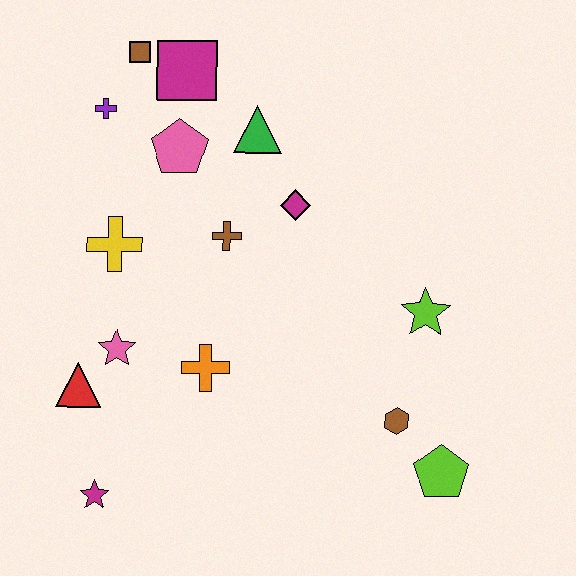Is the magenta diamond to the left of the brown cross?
No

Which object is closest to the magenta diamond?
The brown cross is closest to the magenta diamond.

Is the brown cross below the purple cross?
Yes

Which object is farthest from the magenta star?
The brown square is farthest from the magenta star.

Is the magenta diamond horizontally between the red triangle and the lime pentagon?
Yes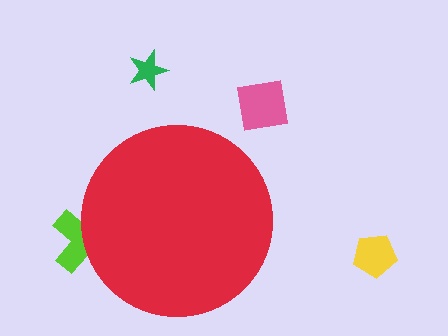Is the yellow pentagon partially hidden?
No, the yellow pentagon is fully visible.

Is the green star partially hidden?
No, the green star is fully visible.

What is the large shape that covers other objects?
A red circle.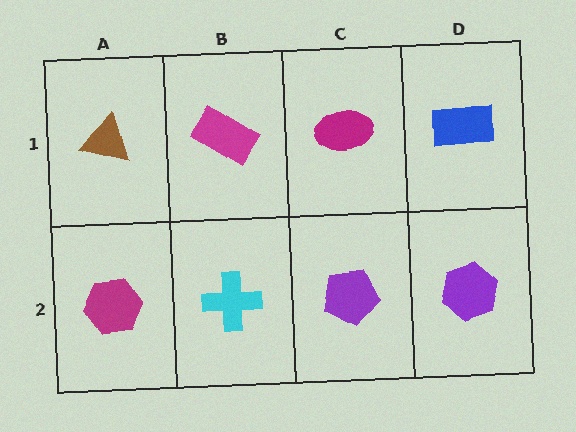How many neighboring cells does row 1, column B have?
3.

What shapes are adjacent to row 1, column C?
A purple pentagon (row 2, column C), a magenta rectangle (row 1, column B), a blue rectangle (row 1, column D).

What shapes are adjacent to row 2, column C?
A magenta ellipse (row 1, column C), a cyan cross (row 2, column B), a purple hexagon (row 2, column D).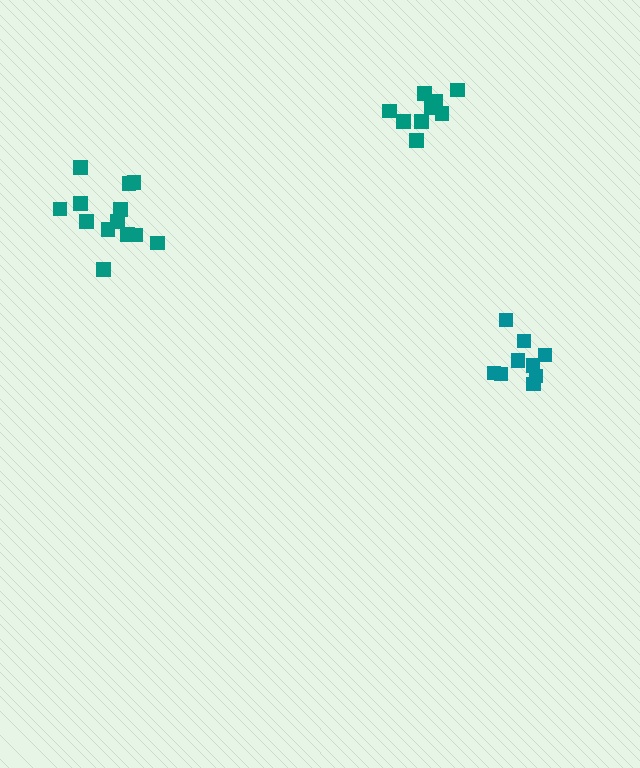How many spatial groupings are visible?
There are 3 spatial groupings.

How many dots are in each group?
Group 1: 13 dots, Group 2: 9 dots, Group 3: 9 dots (31 total).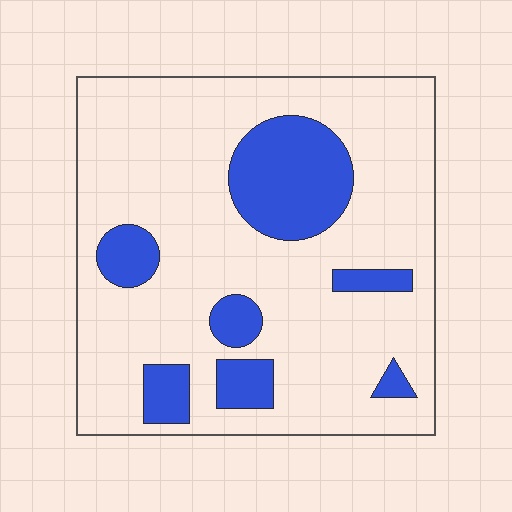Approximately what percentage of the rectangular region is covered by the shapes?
Approximately 20%.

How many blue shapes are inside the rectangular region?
7.